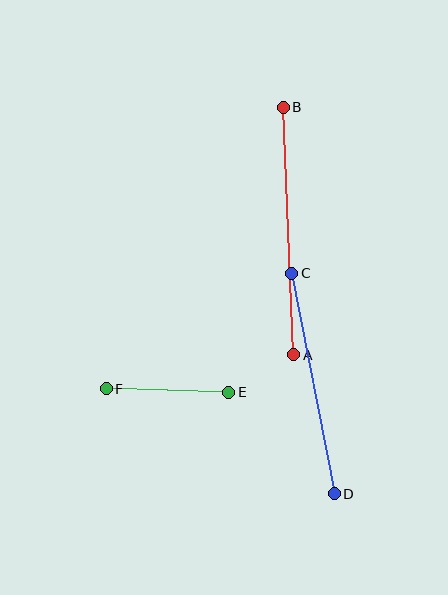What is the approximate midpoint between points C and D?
The midpoint is at approximately (313, 384) pixels.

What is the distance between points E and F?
The distance is approximately 123 pixels.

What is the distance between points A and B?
The distance is approximately 248 pixels.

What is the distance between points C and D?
The distance is approximately 225 pixels.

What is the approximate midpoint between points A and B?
The midpoint is at approximately (288, 231) pixels.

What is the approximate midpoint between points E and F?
The midpoint is at approximately (167, 391) pixels.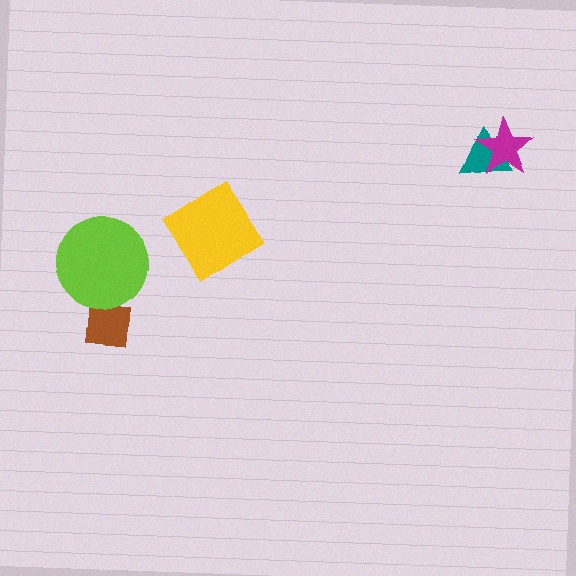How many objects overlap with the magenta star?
1 object overlaps with the magenta star.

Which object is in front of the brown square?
The lime circle is in front of the brown square.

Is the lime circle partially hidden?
No, no other shape covers it.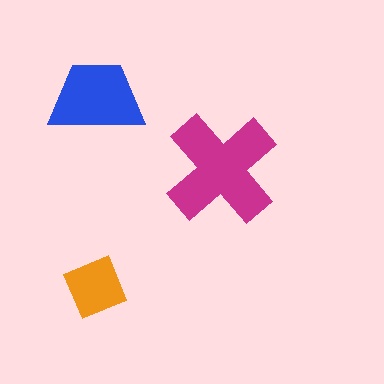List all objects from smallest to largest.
The orange diamond, the blue trapezoid, the magenta cross.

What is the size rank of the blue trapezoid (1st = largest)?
2nd.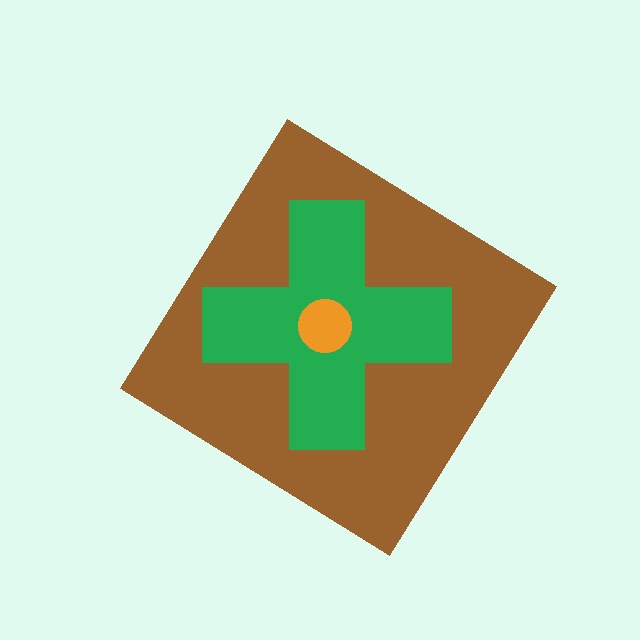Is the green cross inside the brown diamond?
Yes.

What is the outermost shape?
The brown diamond.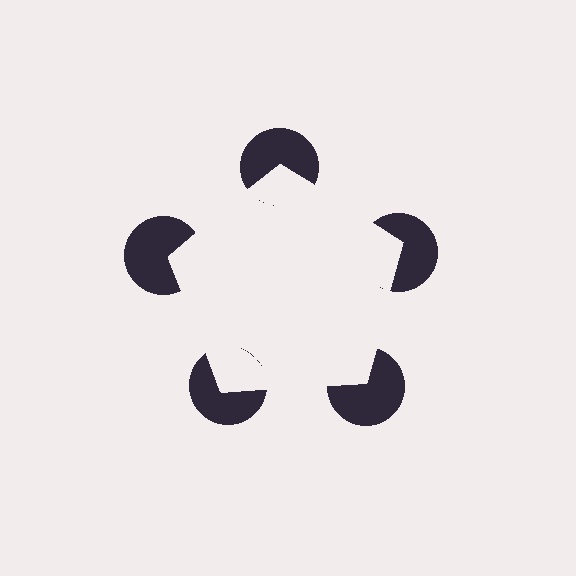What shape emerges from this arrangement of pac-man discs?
An illusory pentagon — its edges are inferred from the aligned wedge cuts in the pac-man discs, not physically drawn.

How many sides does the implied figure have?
5 sides.